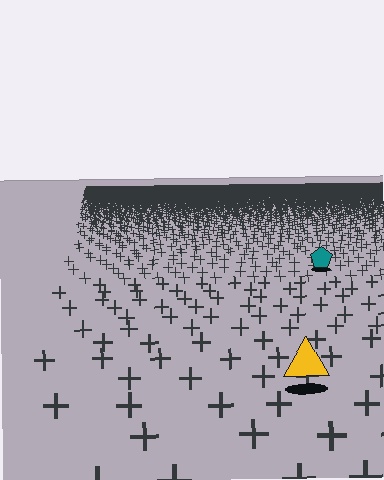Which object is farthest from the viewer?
The teal pentagon is farthest from the viewer. It appears smaller and the ground texture around it is denser.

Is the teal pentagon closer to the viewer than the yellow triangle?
No. The yellow triangle is closer — you can tell from the texture gradient: the ground texture is coarser near it.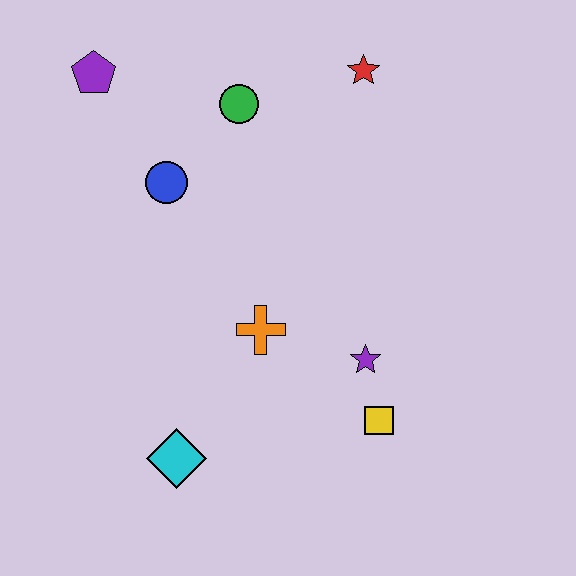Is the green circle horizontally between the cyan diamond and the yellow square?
Yes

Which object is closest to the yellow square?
The purple star is closest to the yellow square.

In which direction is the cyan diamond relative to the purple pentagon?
The cyan diamond is below the purple pentagon.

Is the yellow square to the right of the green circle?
Yes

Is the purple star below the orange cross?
Yes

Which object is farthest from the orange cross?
The purple pentagon is farthest from the orange cross.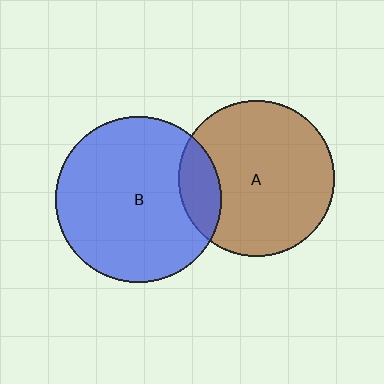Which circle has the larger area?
Circle B (blue).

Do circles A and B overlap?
Yes.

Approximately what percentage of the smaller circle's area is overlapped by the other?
Approximately 15%.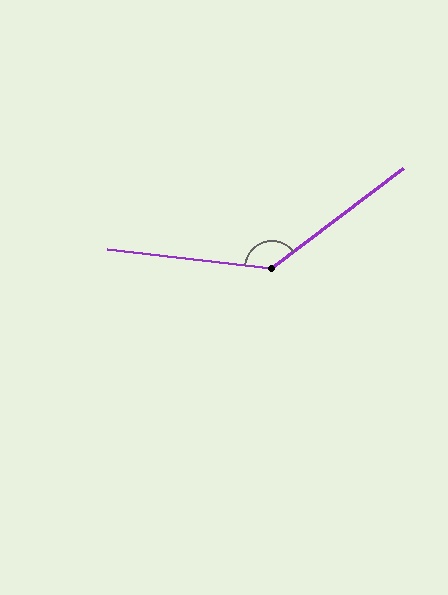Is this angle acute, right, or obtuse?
It is obtuse.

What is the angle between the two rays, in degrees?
Approximately 136 degrees.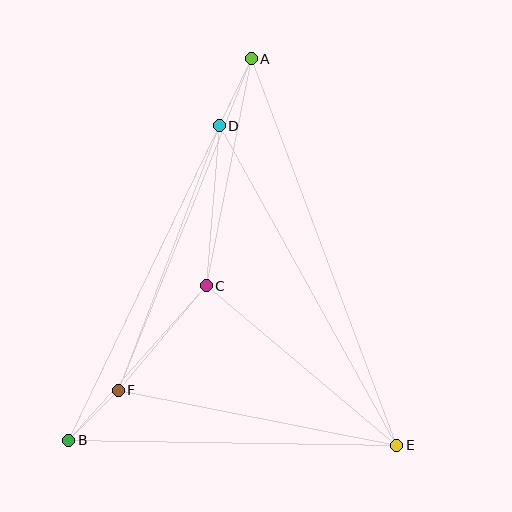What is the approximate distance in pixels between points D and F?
The distance between D and F is approximately 283 pixels.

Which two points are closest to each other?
Points B and F are closest to each other.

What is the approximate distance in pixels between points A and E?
The distance between A and E is approximately 413 pixels.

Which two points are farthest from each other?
Points A and B are farthest from each other.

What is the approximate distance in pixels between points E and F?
The distance between E and F is approximately 284 pixels.